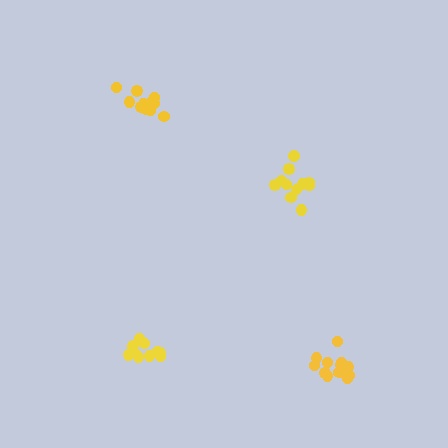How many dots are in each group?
Group 1: 10 dots, Group 2: 11 dots, Group 3: 13 dots, Group 4: 12 dots (46 total).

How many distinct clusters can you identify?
There are 4 distinct clusters.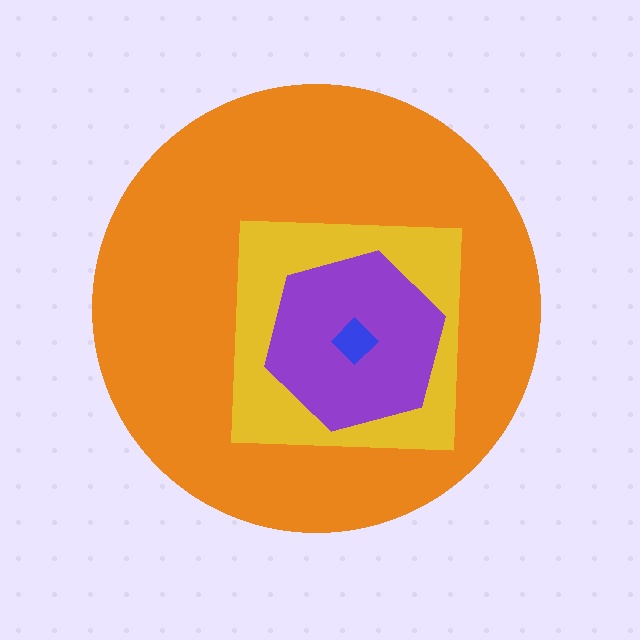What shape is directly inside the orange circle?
The yellow square.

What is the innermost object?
The blue diamond.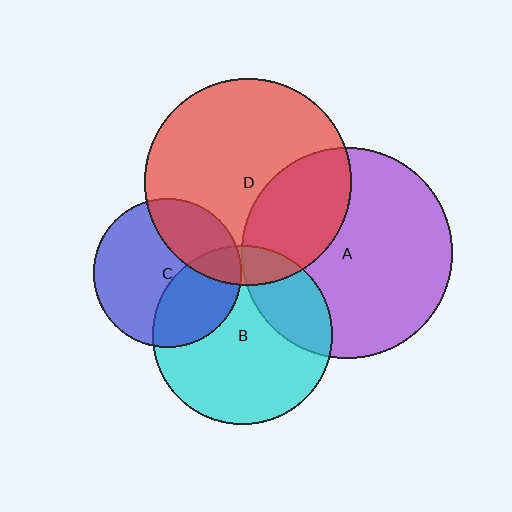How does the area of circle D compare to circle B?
Approximately 1.3 times.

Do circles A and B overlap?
Yes.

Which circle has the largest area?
Circle A (purple).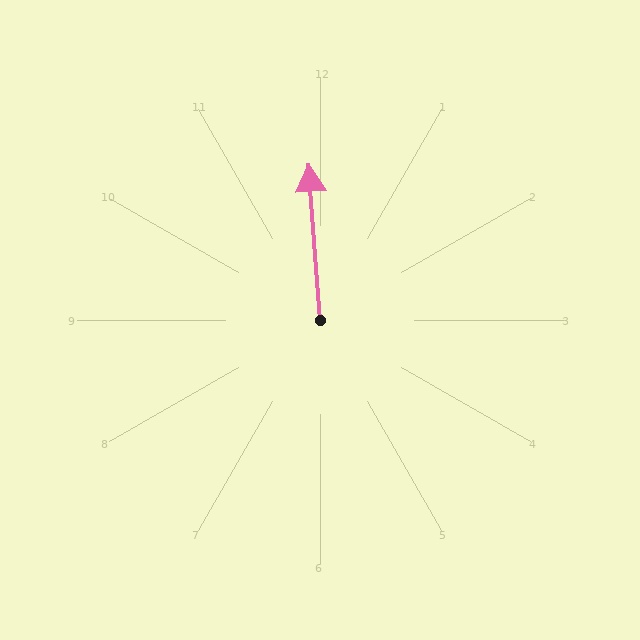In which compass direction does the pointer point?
North.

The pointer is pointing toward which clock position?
Roughly 12 o'clock.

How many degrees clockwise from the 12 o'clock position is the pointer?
Approximately 356 degrees.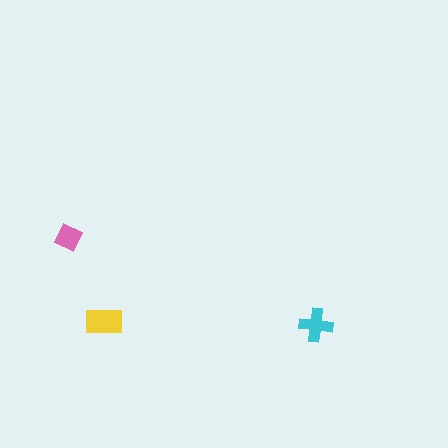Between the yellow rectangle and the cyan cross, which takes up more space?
The yellow rectangle.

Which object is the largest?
The yellow rectangle.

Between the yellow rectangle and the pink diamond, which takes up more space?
The yellow rectangle.